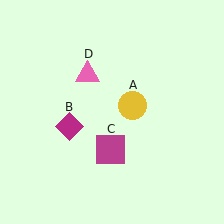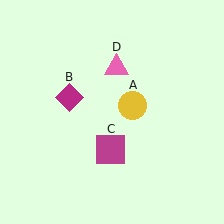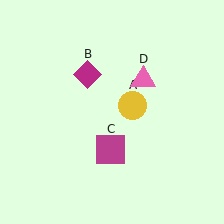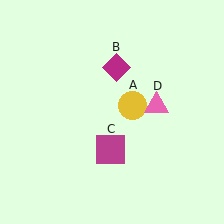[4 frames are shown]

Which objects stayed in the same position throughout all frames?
Yellow circle (object A) and magenta square (object C) remained stationary.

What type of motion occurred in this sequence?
The magenta diamond (object B), pink triangle (object D) rotated clockwise around the center of the scene.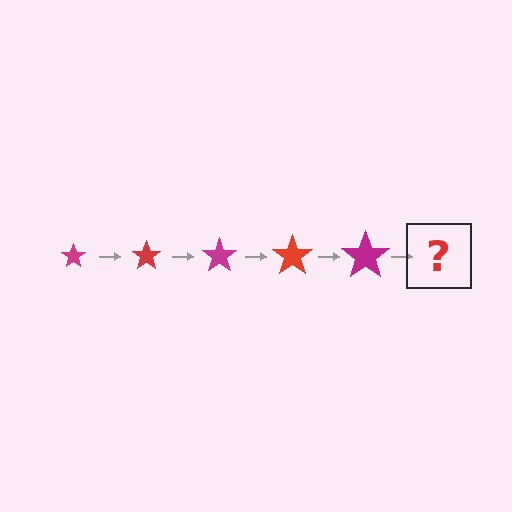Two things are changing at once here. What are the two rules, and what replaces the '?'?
The two rules are that the star grows larger each step and the color cycles through magenta and red. The '?' should be a red star, larger than the previous one.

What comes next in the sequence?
The next element should be a red star, larger than the previous one.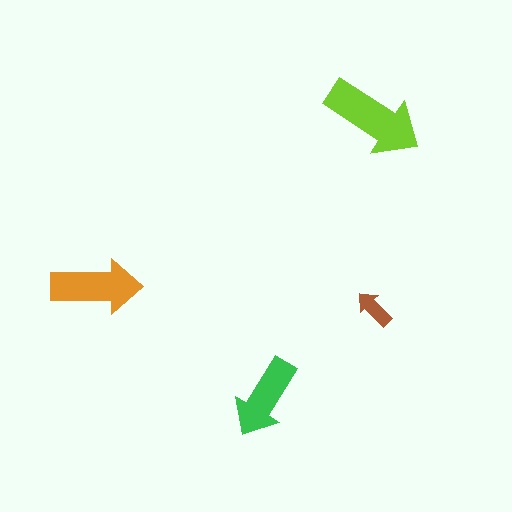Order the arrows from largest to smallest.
the lime one, the orange one, the green one, the brown one.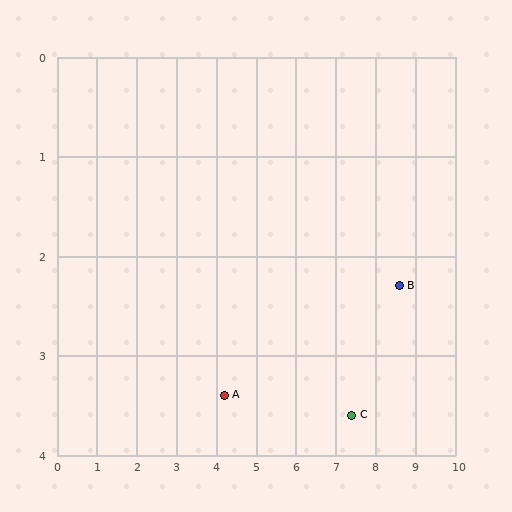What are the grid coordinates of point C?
Point C is at approximately (7.4, 3.6).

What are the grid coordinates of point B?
Point B is at approximately (8.6, 2.3).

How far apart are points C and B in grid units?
Points C and B are about 1.8 grid units apart.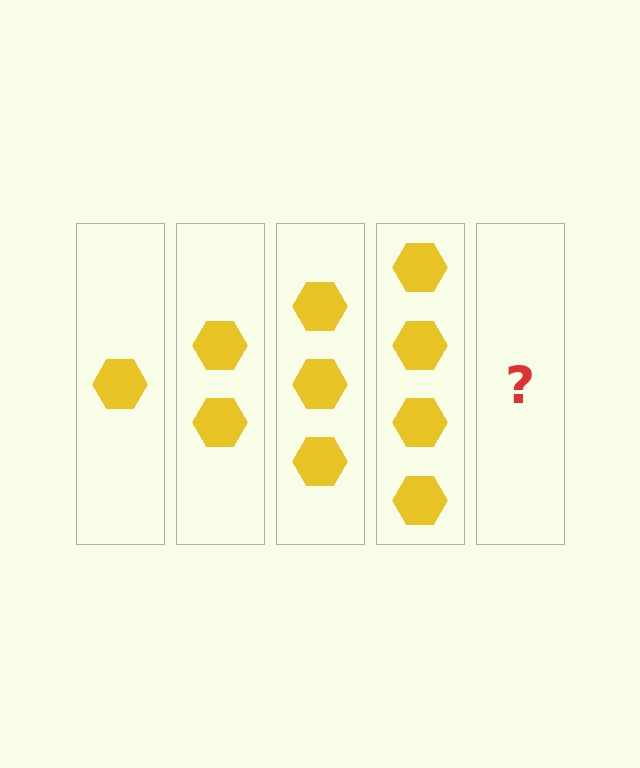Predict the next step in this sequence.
The next step is 5 hexagons.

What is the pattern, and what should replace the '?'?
The pattern is that each step adds one more hexagon. The '?' should be 5 hexagons.